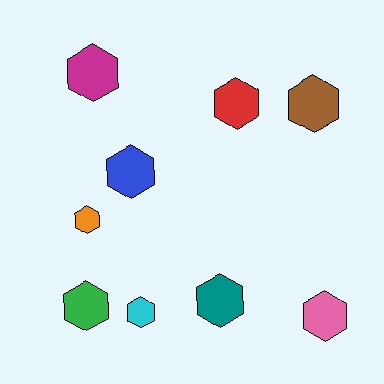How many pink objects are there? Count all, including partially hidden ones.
There is 1 pink object.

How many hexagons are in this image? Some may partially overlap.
There are 9 hexagons.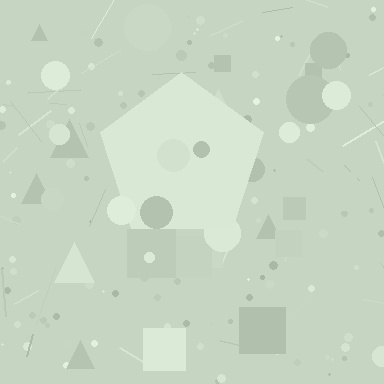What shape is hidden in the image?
A pentagon is hidden in the image.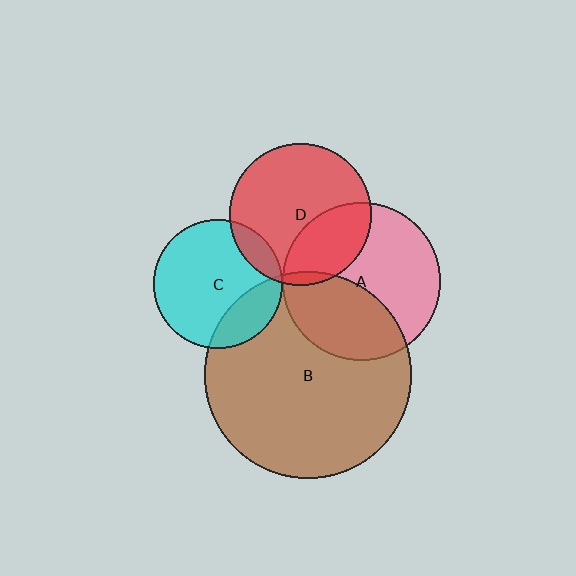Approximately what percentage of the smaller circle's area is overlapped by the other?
Approximately 30%.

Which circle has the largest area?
Circle B (brown).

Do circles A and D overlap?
Yes.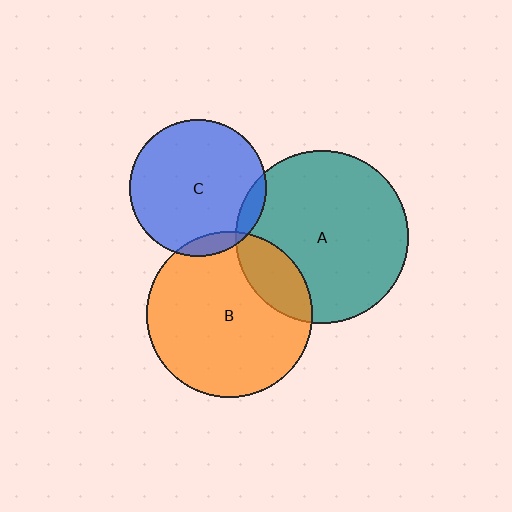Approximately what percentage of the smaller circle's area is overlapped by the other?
Approximately 5%.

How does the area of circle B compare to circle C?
Approximately 1.5 times.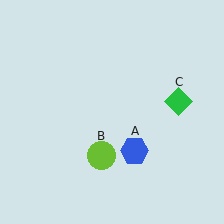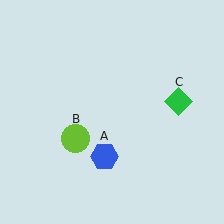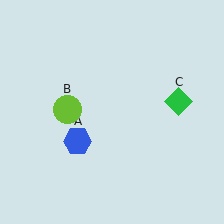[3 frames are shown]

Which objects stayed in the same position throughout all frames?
Green diamond (object C) remained stationary.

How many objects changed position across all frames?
2 objects changed position: blue hexagon (object A), lime circle (object B).